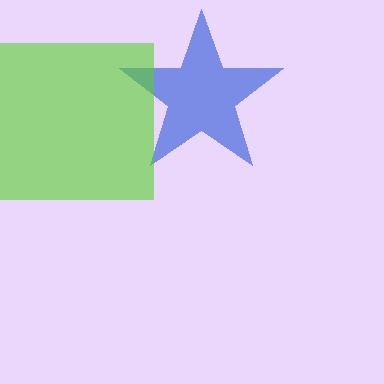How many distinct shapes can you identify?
There are 2 distinct shapes: a blue star, a lime square.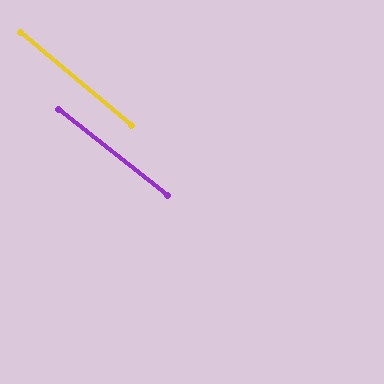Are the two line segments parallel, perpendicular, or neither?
Parallel — their directions differ by only 1.8°.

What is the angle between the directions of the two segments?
Approximately 2 degrees.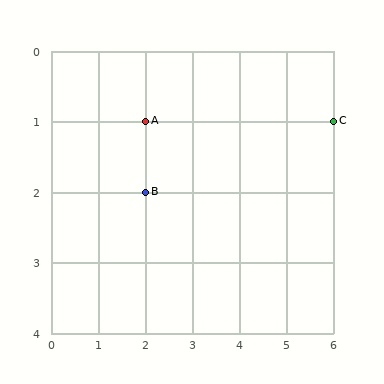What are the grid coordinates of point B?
Point B is at grid coordinates (2, 2).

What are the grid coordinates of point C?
Point C is at grid coordinates (6, 1).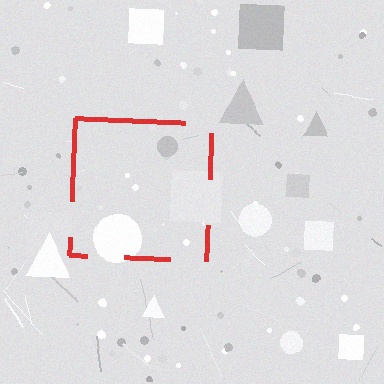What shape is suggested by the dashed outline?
The dashed outline suggests a square.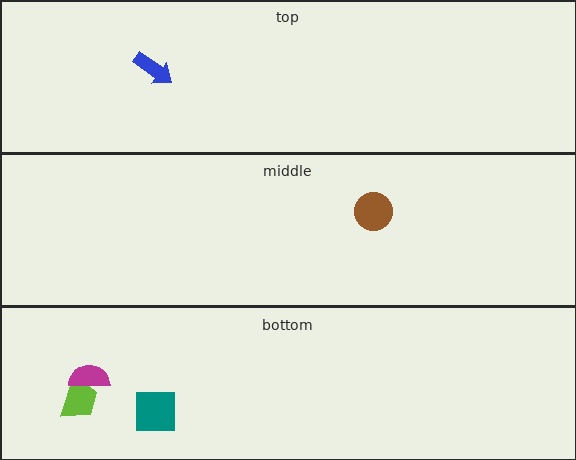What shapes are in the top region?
The blue arrow.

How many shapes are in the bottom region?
3.